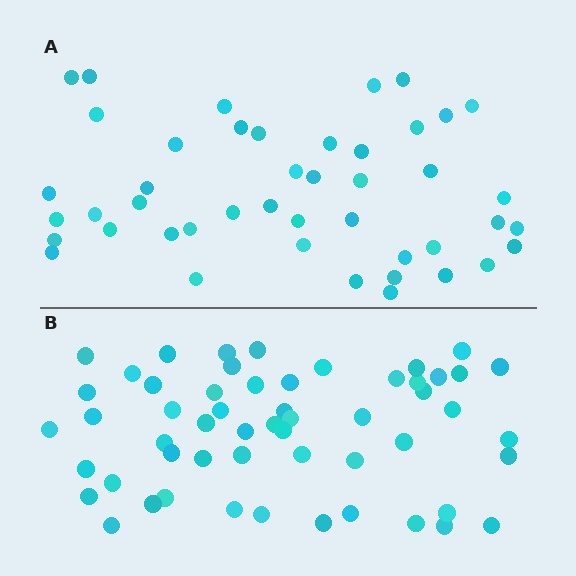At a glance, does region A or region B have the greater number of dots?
Region B (the bottom region) has more dots.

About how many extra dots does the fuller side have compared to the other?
Region B has roughly 10 or so more dots than region A.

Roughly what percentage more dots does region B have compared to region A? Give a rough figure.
About 20% more.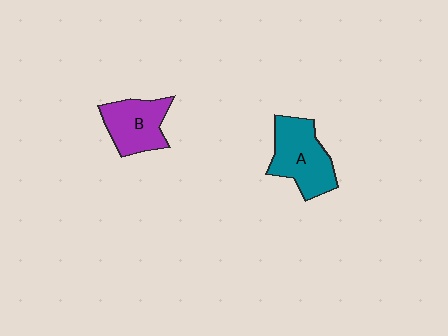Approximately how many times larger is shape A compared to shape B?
Approximately 1.2 times.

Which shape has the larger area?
Shape A (teal).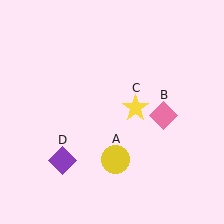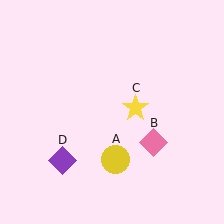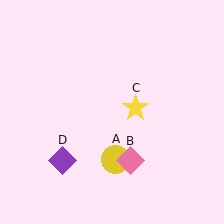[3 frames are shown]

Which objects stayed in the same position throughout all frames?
Yellow circle (object A) and yellow star (object C) and purple diamond (object D) remained stationary.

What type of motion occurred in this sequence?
The pink diamond (object B) rotated clockwise around the center of the scene.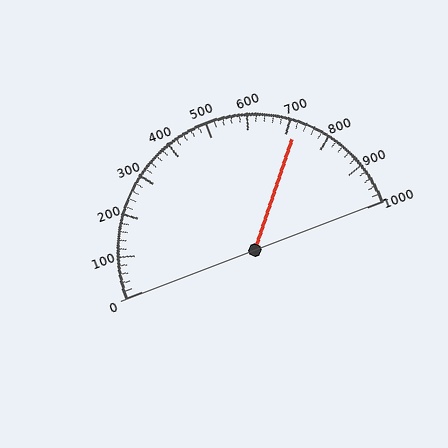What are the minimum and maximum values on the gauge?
The gauge ranges from 0 to 1000.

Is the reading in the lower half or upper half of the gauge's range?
The reading is in the upper half of the range (0 to 1000).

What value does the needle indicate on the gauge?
The needle indicates approximately 720.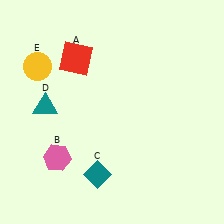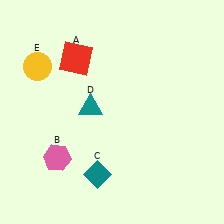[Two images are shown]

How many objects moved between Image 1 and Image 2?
1 object moved between the two images.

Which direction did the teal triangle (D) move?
The teal triangle (D) moved right.